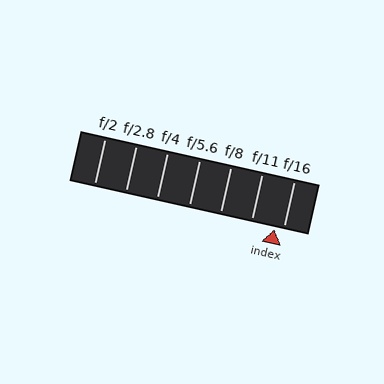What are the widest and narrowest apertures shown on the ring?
The widest aperture shown is f/2 and the narrowest is f/16.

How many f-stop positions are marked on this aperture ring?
There are 7 f-stop positions marked.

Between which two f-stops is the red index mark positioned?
The index mark is between f/11 and f/16.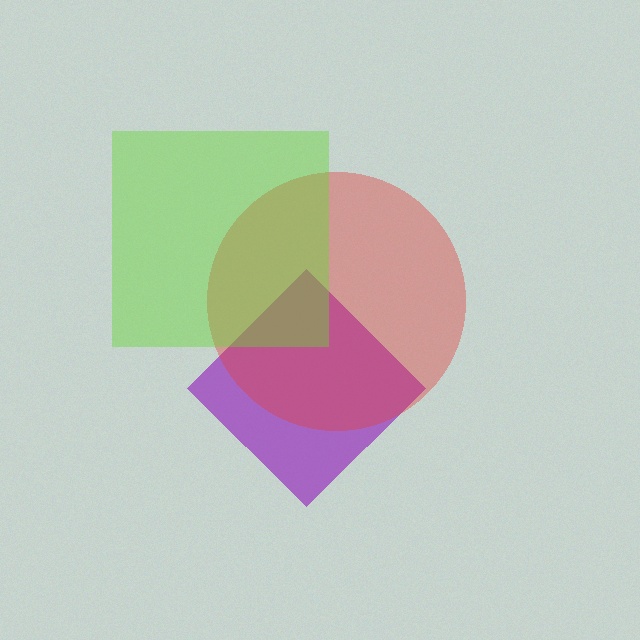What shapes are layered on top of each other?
The layered shapes are: a purple diamond, a red circle, a lime square.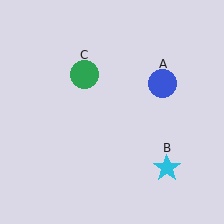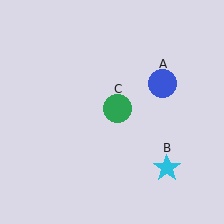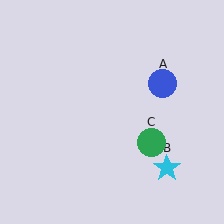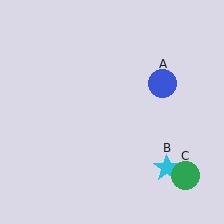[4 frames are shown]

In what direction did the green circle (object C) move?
The green circle (object C) moved down and to the right.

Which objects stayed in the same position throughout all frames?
Blue circle (object A) and cyan star (object B) remained stationary.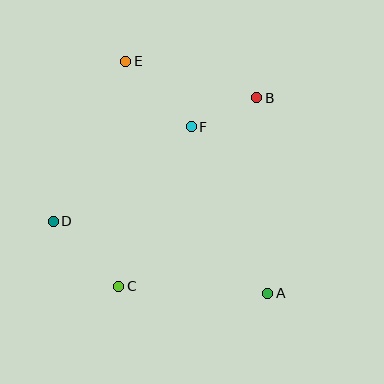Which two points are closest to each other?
Points B and F are closest to each other.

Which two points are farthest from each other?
Points A and E are farthest from each other.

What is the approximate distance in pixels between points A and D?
The distance between A and D is approximately 226 pixels.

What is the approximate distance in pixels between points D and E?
The distance between D and E is approximately 176 pixels.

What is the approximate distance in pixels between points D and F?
The distance between D and F is approximately 168 pixels.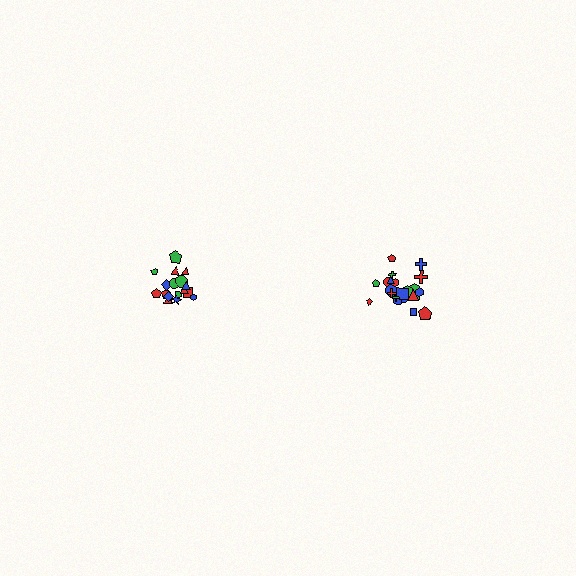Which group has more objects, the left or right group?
The right group.